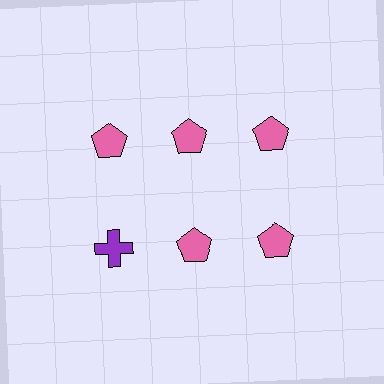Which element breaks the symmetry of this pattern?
The purple cross in the second row, leftmost column breaks the symmetry. All other shapes are pink pentagons.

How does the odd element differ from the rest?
It differs in both color (purple instead of pink) and shape (cross instead of pentagon).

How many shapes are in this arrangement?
There are 6 shapes arranged in a grid pattern.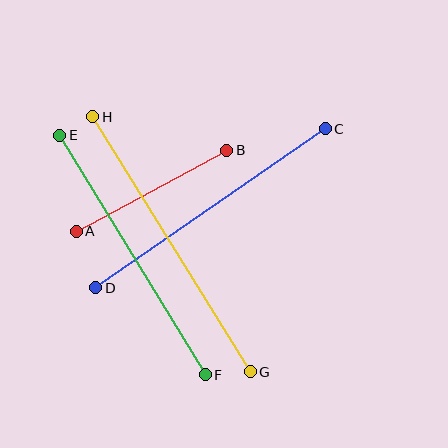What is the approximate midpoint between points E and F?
The midpoint is at approximately (132, 255) pixels.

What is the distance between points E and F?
The distance is approximately 280 pixels.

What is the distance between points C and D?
The distance is approximately 279 pixels.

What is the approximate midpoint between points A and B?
The midpoint is at approximately (152, 191) pixels.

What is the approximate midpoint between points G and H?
The midpoint is at approximately (172, 244) pixels.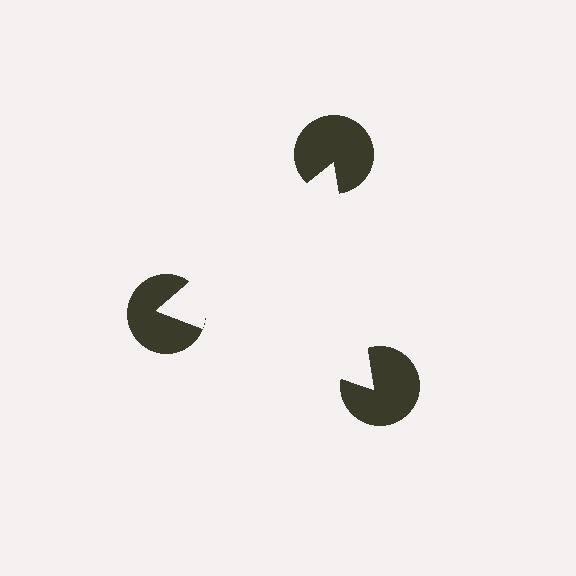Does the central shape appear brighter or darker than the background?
It typically appears slightly brighter than the background, even though no actual brightness change is drawn.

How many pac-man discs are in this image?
There are 3 — one at each vertex of the illusory triangle.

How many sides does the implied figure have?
3 sides.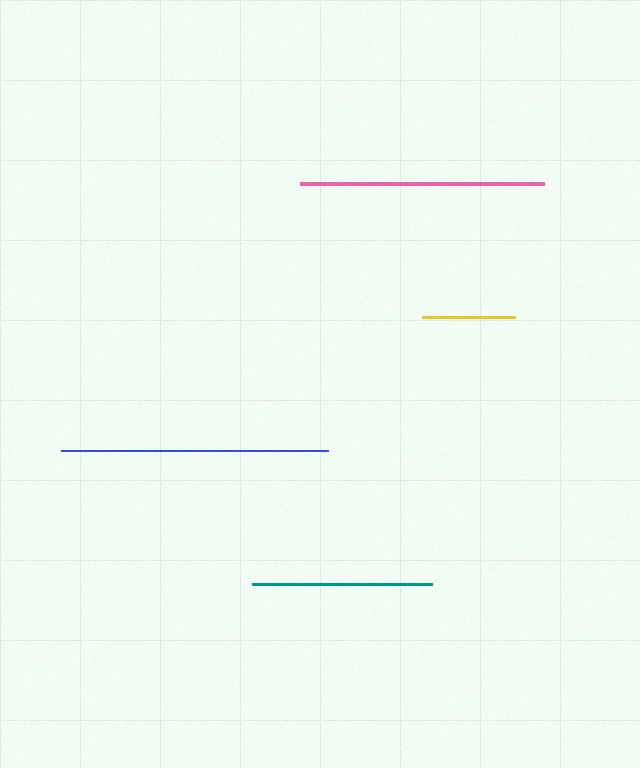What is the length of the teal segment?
The teal segment is approximately 179 pixels long.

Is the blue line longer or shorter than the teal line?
The blue line is longer than the teal line.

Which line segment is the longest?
The blue line is the longest at approximately 267 pixels.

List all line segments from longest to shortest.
From longest to shortest: blue, pink, teal, yellow.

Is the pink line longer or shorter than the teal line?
The pink line is longer than the teal line.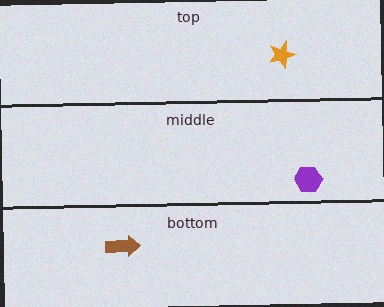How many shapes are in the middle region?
1.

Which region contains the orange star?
The top region.